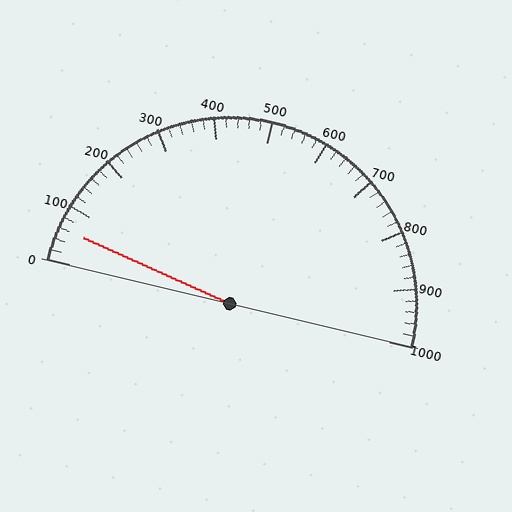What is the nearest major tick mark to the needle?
The nearest major tick mark is 100.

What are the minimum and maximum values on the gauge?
The gauge ranges from 0 to 1000.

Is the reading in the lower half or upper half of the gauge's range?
The reading is in the lower half of the range (0 to 1000).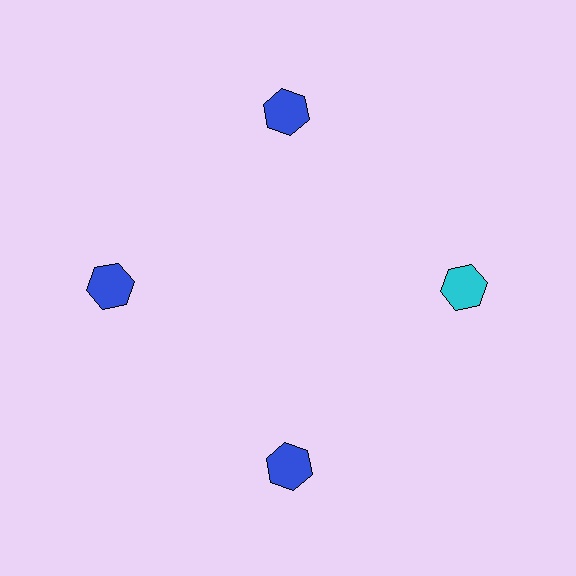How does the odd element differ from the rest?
It has a different color: cyan instead of blue.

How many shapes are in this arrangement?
There are 4 shapes arranged in a ring pattern.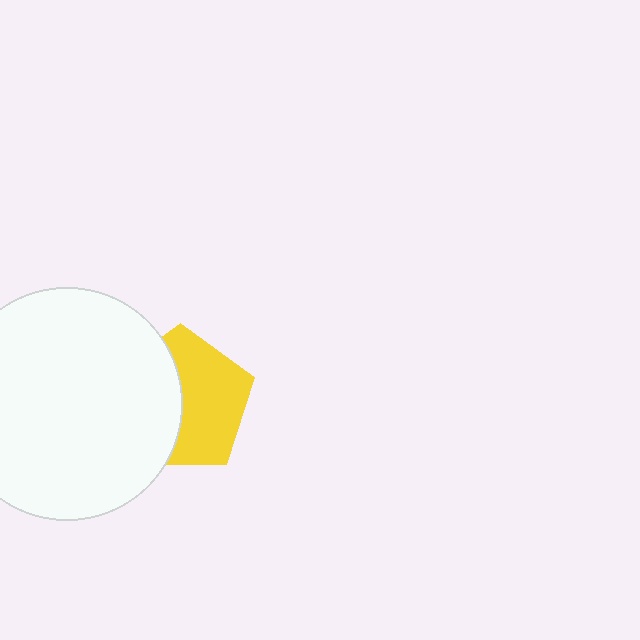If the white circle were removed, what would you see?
You would see the complete yellow pentagon.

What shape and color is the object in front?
The object in front is a white circle.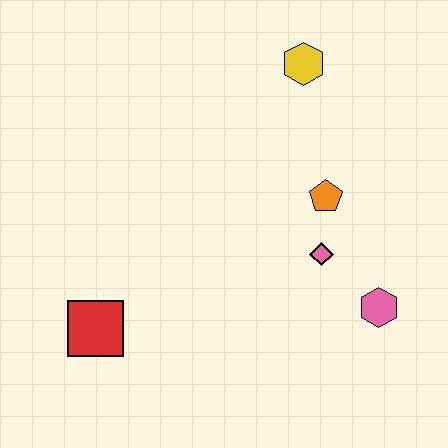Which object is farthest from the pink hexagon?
The red square is farthest from the pink hexagon.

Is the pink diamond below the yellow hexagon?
Yes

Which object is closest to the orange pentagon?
The pink diamond is closest to the orange pentagon.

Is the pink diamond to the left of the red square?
No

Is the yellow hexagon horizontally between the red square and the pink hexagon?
Yes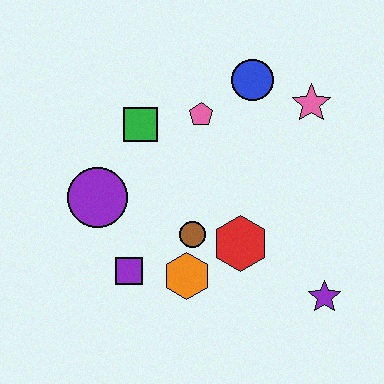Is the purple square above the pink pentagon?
No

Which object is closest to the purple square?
The orange hexagon is closest to the purple square.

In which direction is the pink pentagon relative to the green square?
The pink pentagon is to the right of the green square.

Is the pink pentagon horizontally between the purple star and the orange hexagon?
Yes